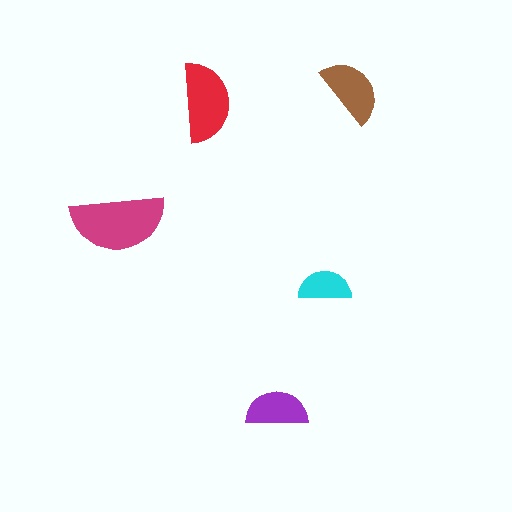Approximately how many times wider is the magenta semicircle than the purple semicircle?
About 1.5 times wider.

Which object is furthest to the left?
The magenta semicircle is leftmost.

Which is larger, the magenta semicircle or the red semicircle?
The magenta one.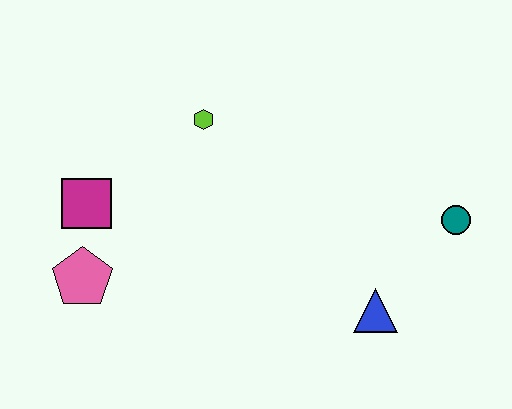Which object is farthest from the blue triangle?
The magenta square is farthest from the blue triangle.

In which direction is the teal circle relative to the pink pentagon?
The teal circle is to the right of the pink pentagon.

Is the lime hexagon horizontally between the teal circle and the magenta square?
Yes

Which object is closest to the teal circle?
The blue triangle is closest to the teal circle.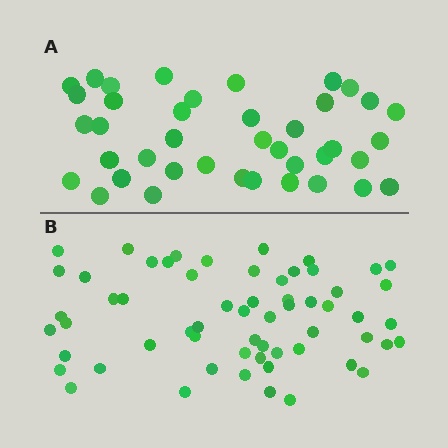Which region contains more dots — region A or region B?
Region B (the bottom region) has more dots.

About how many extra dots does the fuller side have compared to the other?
Region B has approximately 20 more dots than region A.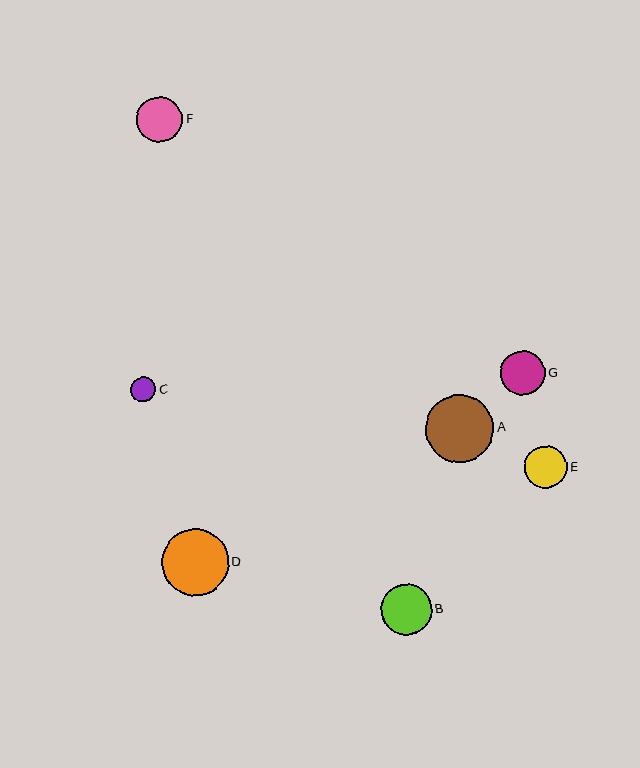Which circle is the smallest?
Circle C is the smallest with a size of approximately 25 pixels.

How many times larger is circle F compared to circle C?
Circle F is approximately 1.8 times the size of circle C.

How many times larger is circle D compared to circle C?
Circle D is approximately 2.7 times the size of circle C.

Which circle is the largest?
Circle A is the largest with a size of approximately 68 pixels.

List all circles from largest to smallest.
From largest to smallest: A, D, B, F, G, E, C.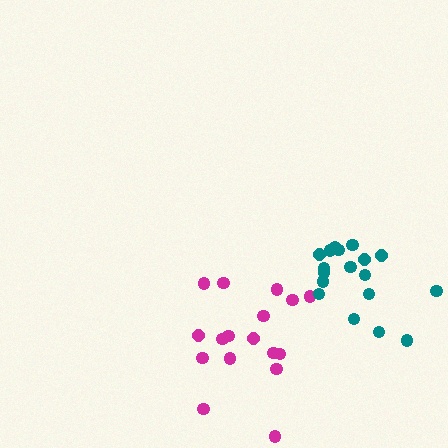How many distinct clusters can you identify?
There are 2 distinct clusters.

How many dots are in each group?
Group 1: 17 dots, Group 2: 18 dots (35 total).